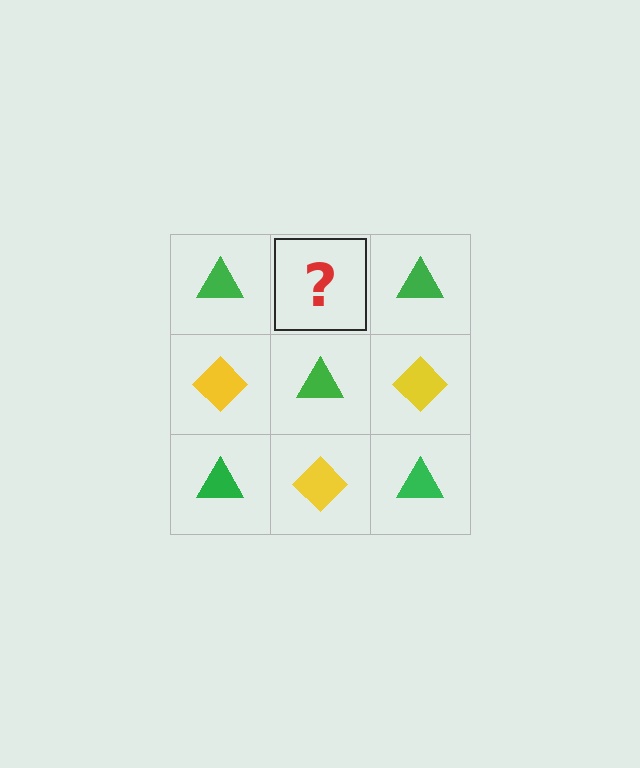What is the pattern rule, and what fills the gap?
The rule is that it alternates green triangle and yellow diamond in a checkerboard pattern. The gap should be filled with a yellow diamond.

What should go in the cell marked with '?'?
The missing cell should contain a yellow diamond.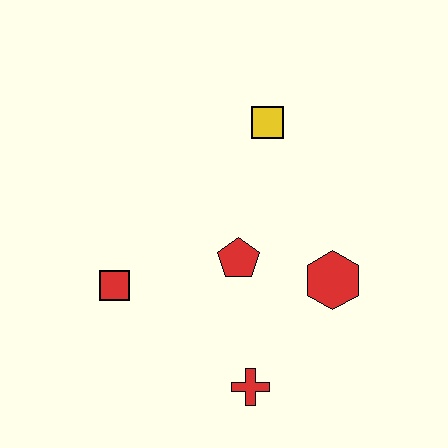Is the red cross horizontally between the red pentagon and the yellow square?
Yes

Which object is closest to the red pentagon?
The red hexagon is closest to the red pentagon.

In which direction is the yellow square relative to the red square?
The yellow square is above the red square.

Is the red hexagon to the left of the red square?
No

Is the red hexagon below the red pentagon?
Yes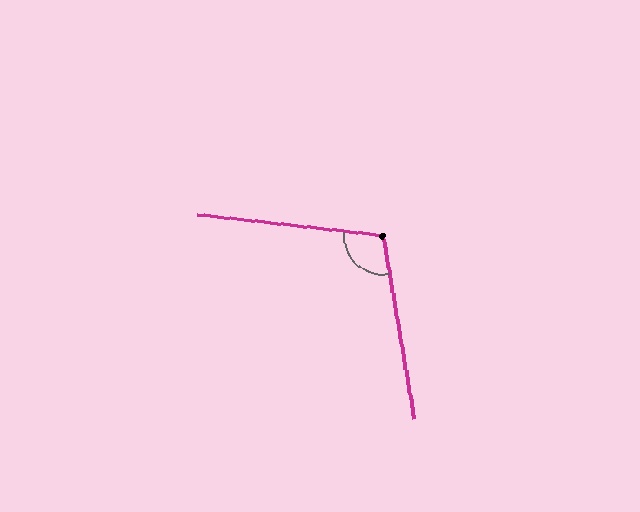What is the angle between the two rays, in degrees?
Approximately 106 degrees.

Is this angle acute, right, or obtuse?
It is obtuse.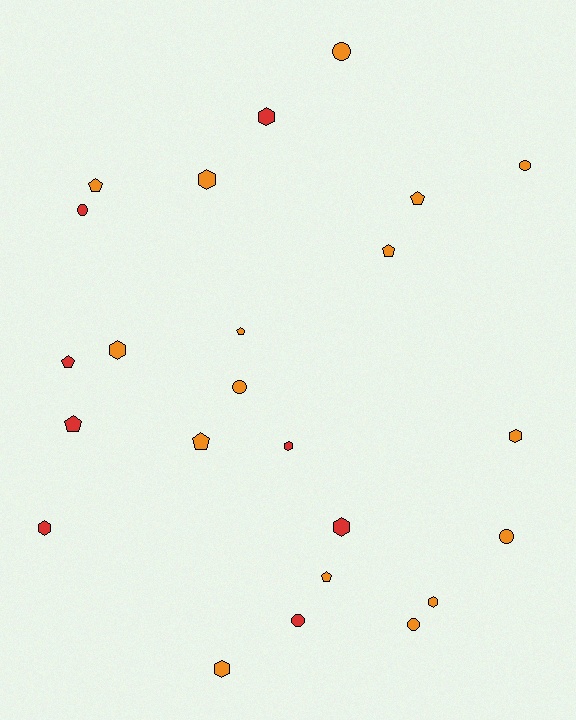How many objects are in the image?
There are 24 objects.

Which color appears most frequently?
Orange, with 16 objects.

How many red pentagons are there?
There are 2 red pentagons.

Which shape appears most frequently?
Hexagon, with 9 objects.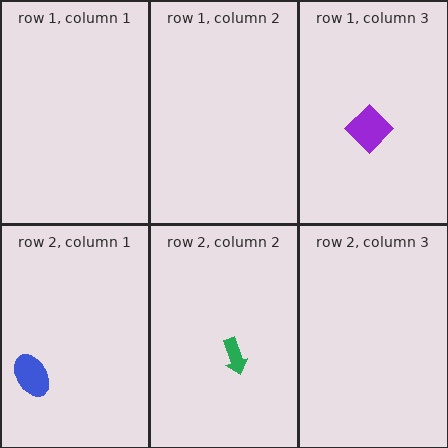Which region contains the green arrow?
The row 2, column 2 region.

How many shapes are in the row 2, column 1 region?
1.